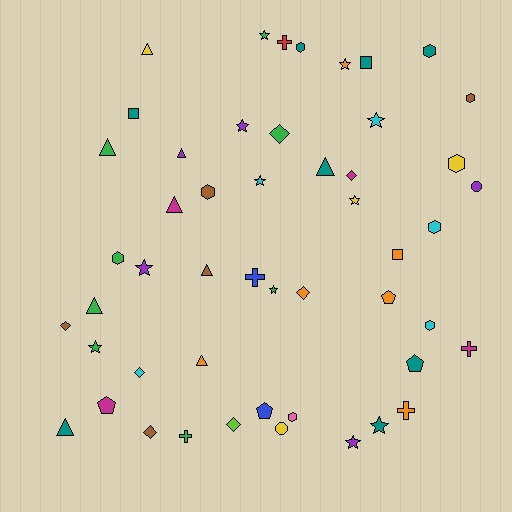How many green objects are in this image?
There are 8 green objects.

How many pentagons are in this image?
There are 4 pentagons.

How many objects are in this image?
There are 50 objects.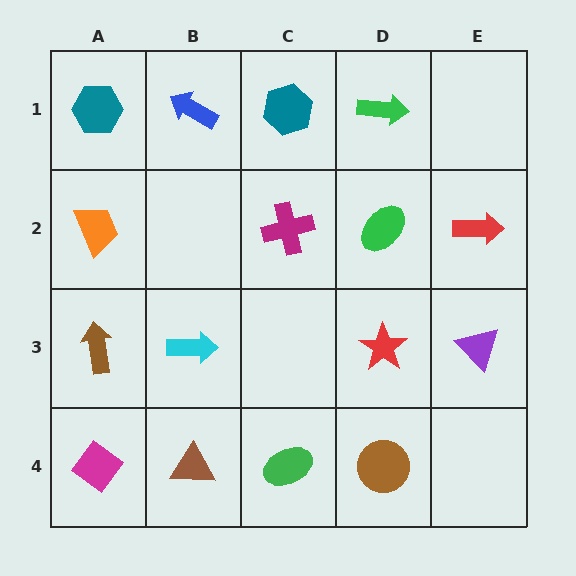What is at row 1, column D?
A green arrow.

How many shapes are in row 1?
4 shapes.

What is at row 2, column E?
A red arrow.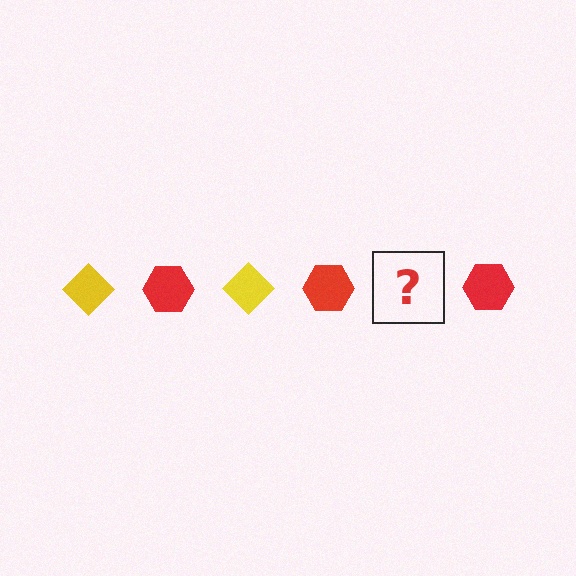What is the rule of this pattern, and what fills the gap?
The rule is that the pattern alternates between yellow diamond and red hexagon. The gap should be filled with a yellow diamond.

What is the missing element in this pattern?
The missing element is a yellow diamond.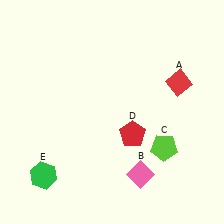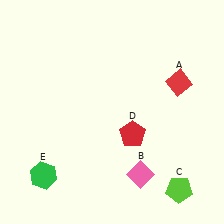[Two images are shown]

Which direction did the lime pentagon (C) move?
The lime pentagon (C) moved down.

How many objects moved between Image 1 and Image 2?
1 object moved between the two images.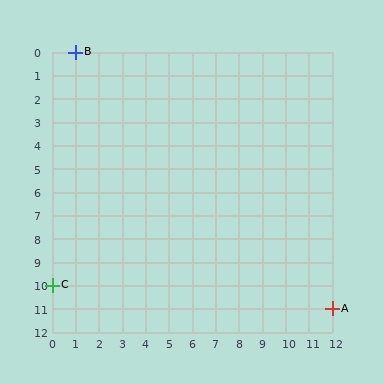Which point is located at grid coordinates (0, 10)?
Point C is at (0, 10).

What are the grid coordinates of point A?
Point A is at grid coordinates (12, 11).